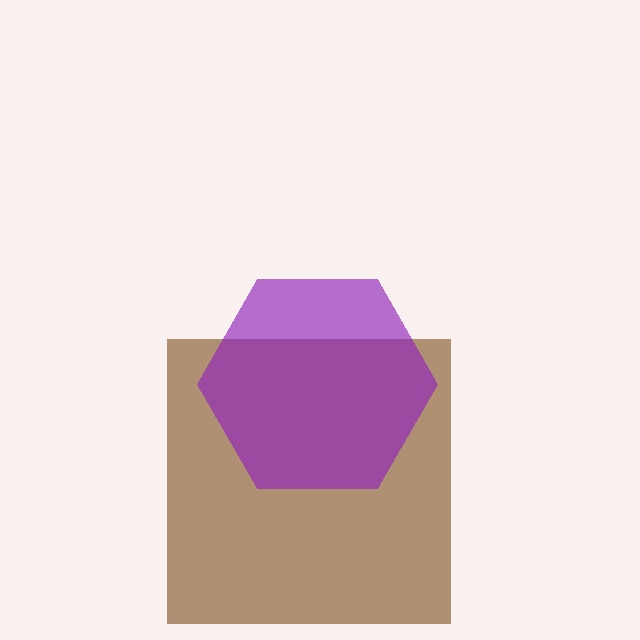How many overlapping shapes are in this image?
There are 2 overlapping shapes in the image.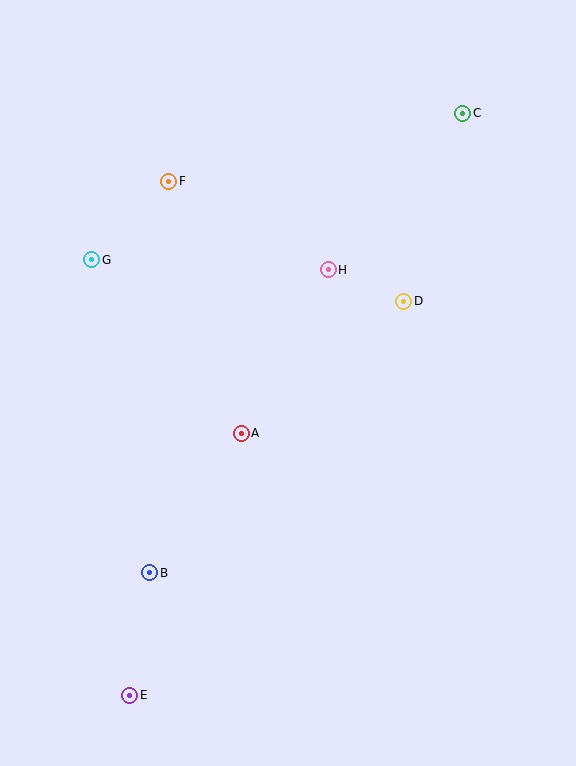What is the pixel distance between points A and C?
The distance between A and C is 389 pixels.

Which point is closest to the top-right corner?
Point C is closest to the top-right corner.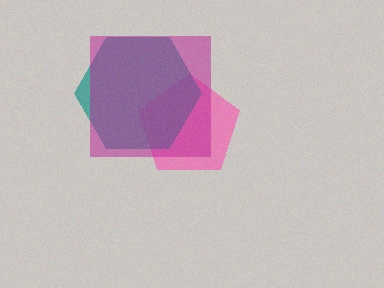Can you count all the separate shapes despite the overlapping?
Yes, there are 3 separate shapes.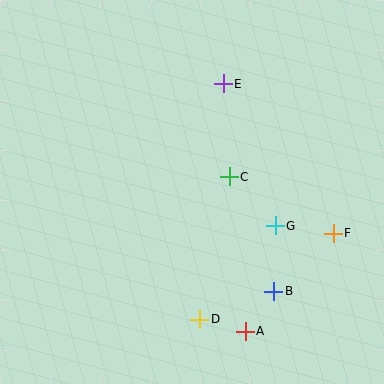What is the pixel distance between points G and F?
The distance between G and F is 59 pixels.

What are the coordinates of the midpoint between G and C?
The midpoint between G and C is at (252, 201).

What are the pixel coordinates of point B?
Point B is at (274, 291).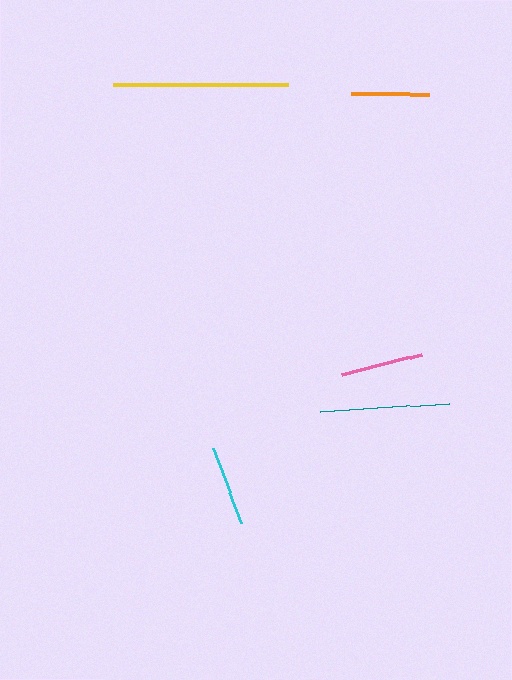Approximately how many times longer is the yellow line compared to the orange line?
The yellow line is approximately 2.3 times the length of the orange line.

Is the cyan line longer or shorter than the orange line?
The cyan line is longer than the orange line.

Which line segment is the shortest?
The orange line is the shortest at approximately 77 pixels.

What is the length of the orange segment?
The orange segment is approximately 77 pixels long.